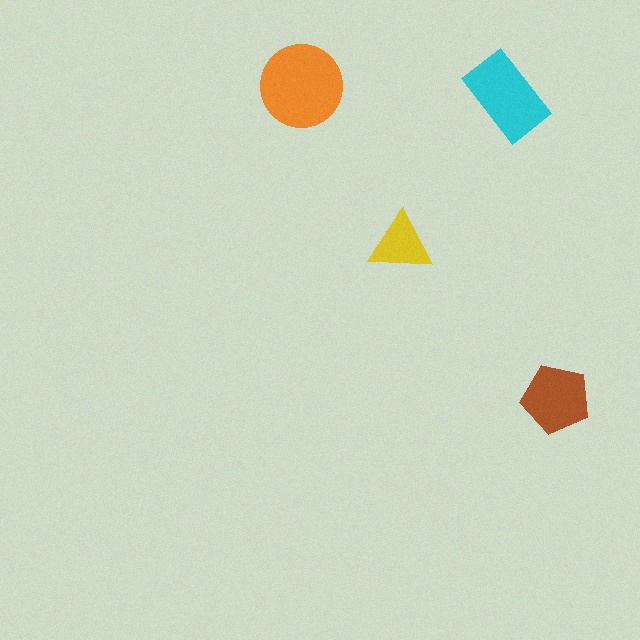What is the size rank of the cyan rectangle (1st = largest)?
2nd.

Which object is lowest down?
The brown pentagon is bottommost.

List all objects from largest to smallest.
The orange circle, the cyan rectangle, the brown pentagon, the yellow triangle.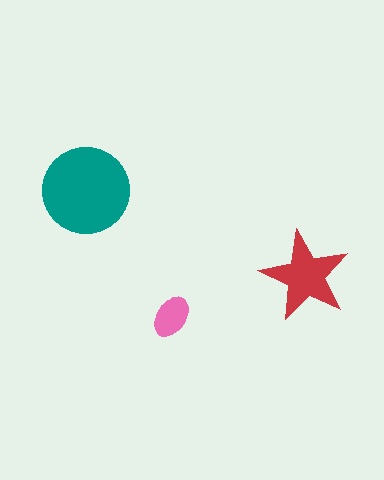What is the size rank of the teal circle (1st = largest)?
1st.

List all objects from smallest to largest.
The pink ellipse, the red star, the teal circle.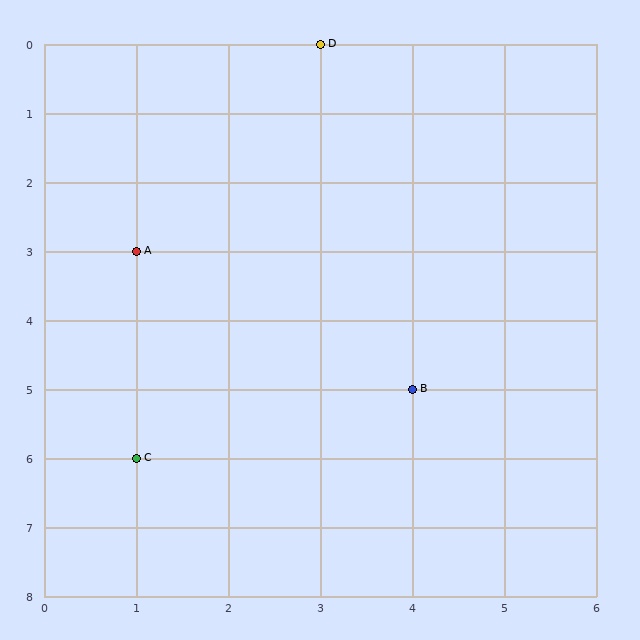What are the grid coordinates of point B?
Point B is at grid coordinates (4, 5).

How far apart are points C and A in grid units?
Points C and A are 3 rows apart.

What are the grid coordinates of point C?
Point C is at grid coordinates (1, 6).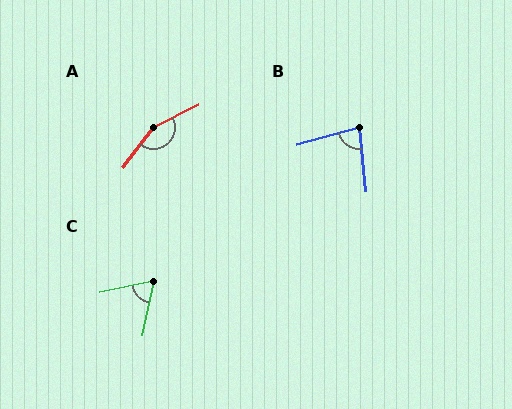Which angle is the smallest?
C, at approximately 66 degrees.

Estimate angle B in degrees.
Approximately 80 degrees.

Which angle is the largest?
A, at approximately 154 degrees.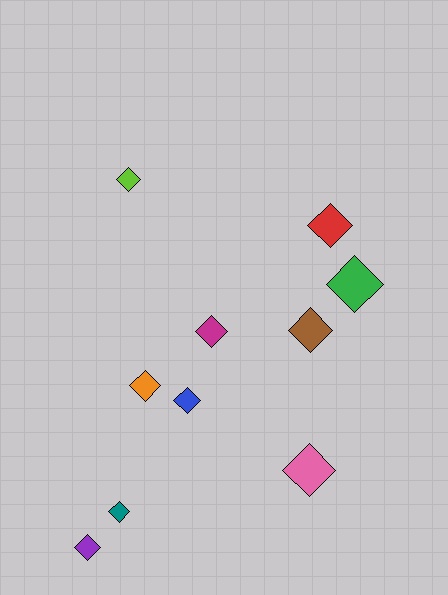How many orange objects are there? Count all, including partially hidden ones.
There is 1 orange object.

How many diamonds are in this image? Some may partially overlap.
There are 10 diamonds.